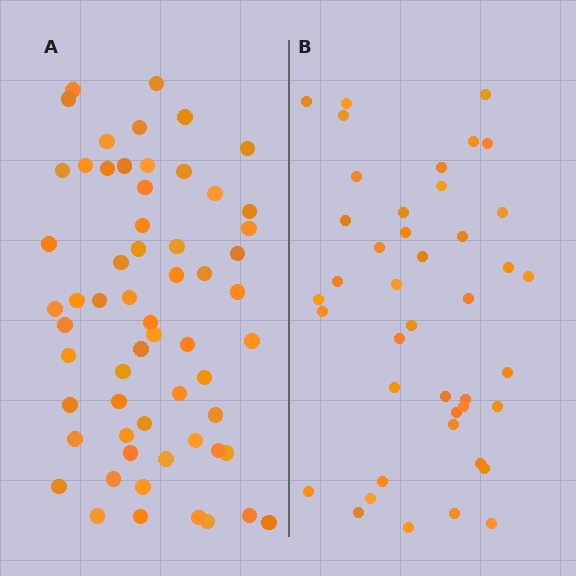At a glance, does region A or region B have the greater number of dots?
Region A (the left region) has more dots.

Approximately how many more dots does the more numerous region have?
Region A has approximately 20 more dots than region B.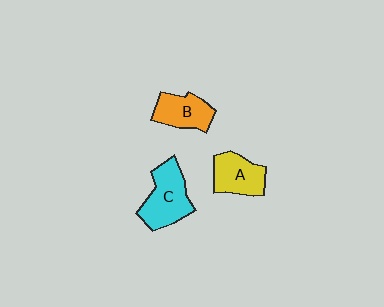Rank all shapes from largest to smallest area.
From largest to smallest: C (cyan), A (yellow), B (orange).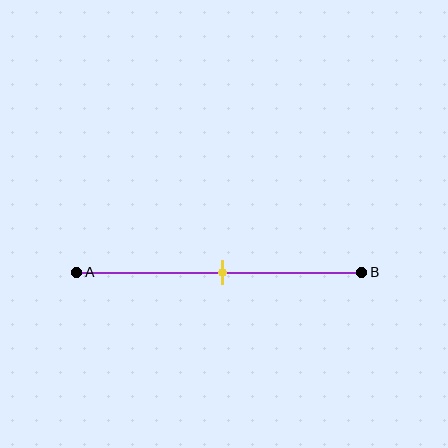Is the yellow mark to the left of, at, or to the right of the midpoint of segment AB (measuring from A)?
The yellow mark is approximately at the midpoint of segment AB.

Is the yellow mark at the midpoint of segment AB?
Yes, the mark is approximately at the midpoint.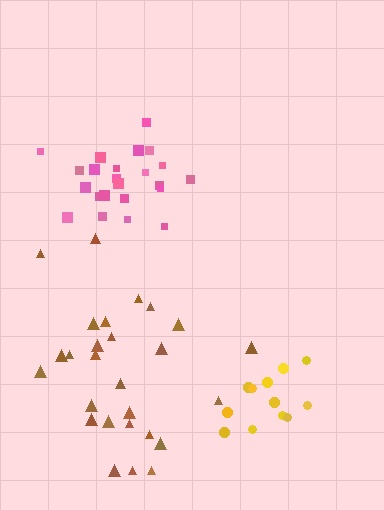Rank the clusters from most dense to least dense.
pink, yellow, brown.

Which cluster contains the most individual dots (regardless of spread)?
Brown (27).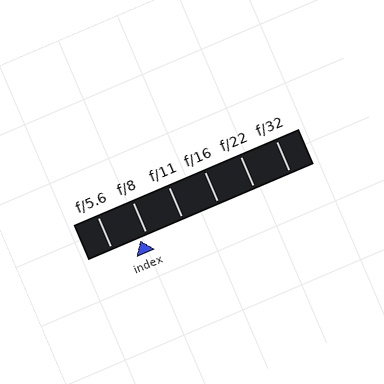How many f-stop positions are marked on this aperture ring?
There are 6 f-stop positions marked.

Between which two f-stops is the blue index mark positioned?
The index mark is between f/5.6 and f/8.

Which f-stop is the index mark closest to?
The index mark is closest to f/8.